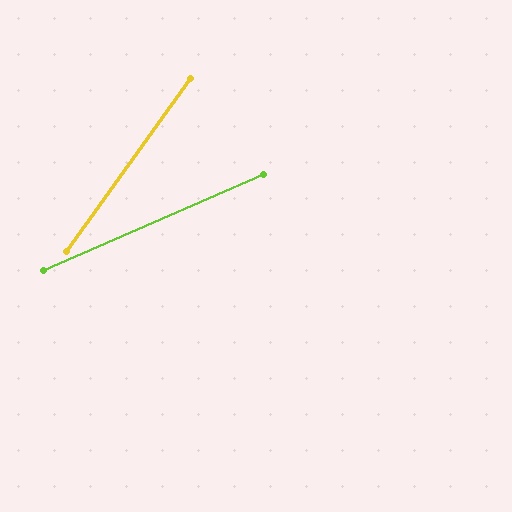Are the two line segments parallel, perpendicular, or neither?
Neither parallel nor perpendicular — they differ by about 31°.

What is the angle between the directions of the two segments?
Approximately 31 degrees.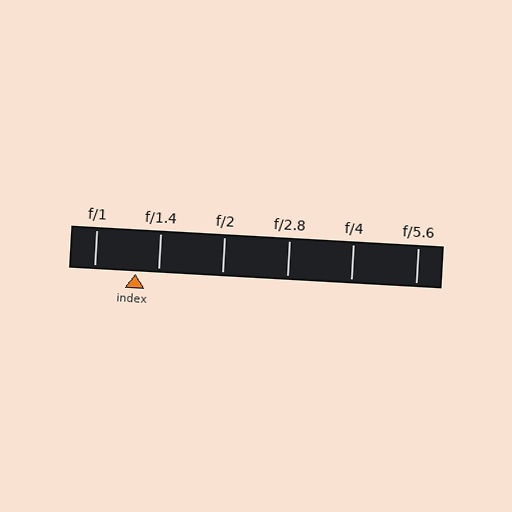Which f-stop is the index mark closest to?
The index mark is closest to f/1.4.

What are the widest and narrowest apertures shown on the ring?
The widest aperture shown is f/1 and the narrowest is f/5.6.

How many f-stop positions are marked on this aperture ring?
There are 6 f-stop positions marked.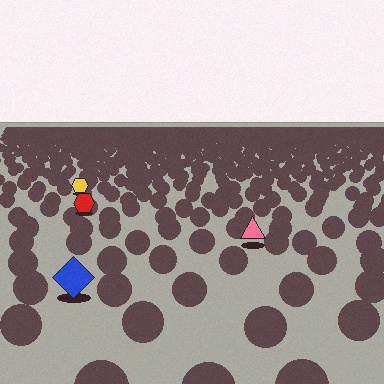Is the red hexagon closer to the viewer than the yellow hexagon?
Yes. The red hexagon is closer — you can tell from the texture gradient: the ground texture is coarser near it.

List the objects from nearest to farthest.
From nearest to farthest: the blue diamond, the pink triangle, the red hexagon, the yellow hexagon.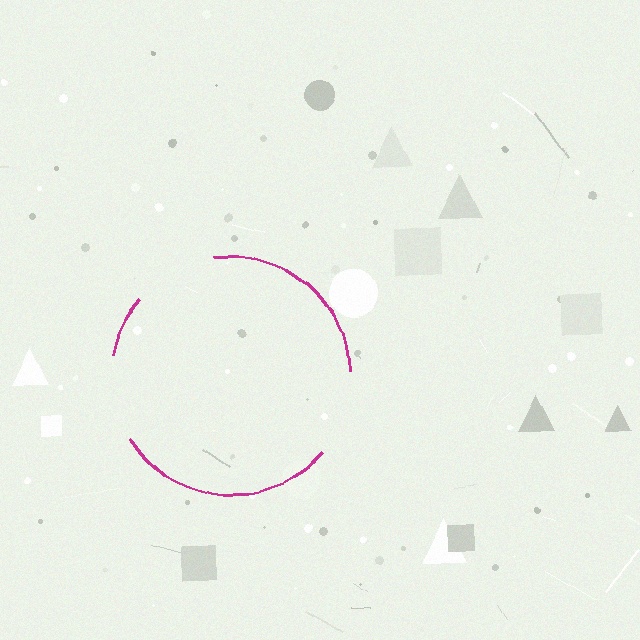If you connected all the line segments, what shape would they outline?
They would outline a circle.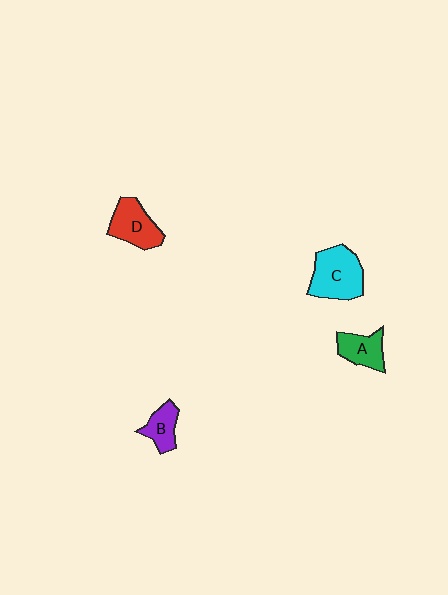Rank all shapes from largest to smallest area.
From largest to smallest: C (cyan), D (red), A (green), B (purple).